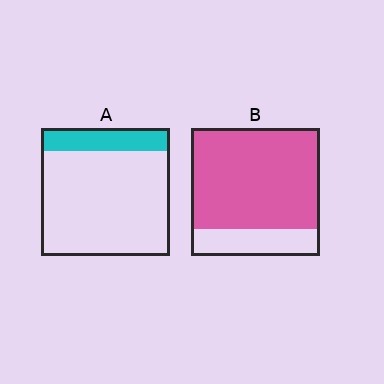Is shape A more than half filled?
No.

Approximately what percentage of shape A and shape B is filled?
A is approximately 20% and B is approximately 80%.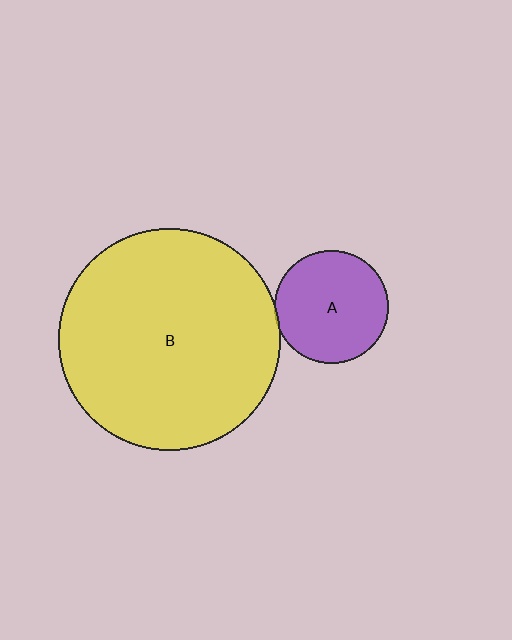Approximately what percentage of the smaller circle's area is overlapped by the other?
Approximately 5%.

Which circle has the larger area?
Circle B (yellow).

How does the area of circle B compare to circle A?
Approximately 3.8 times.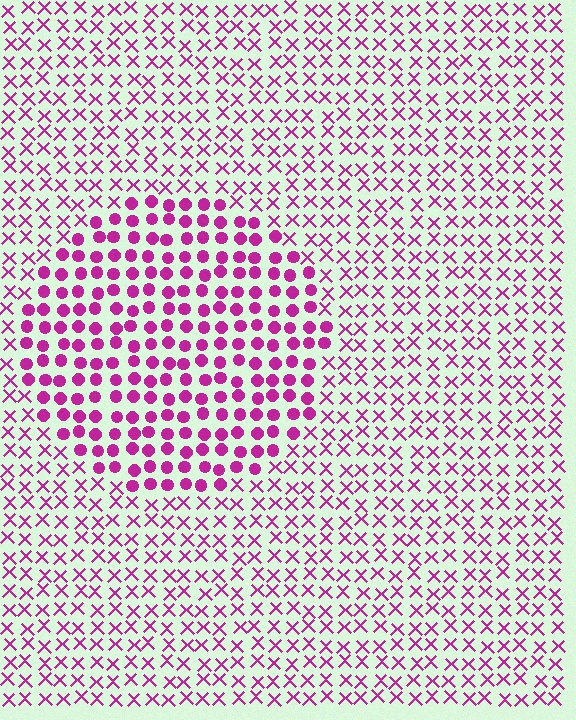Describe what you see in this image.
The image is filled with small magenta elements arranged in a uniform grid. A circle-shaped region contains circles, while the surrounding area contains X marks. The boundary is defined purely by the change in element shape.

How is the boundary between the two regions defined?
The boundary is defined by a change in element shape: circles inside vs. X marks outside. All elements share the same color and spacing.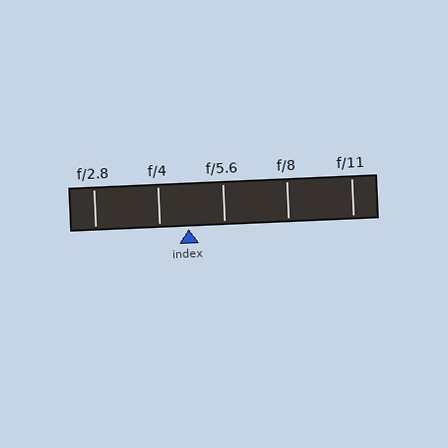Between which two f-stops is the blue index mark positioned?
The index mark is between f/4 and f/5.6.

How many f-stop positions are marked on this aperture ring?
There are 5 f-stop positions marked.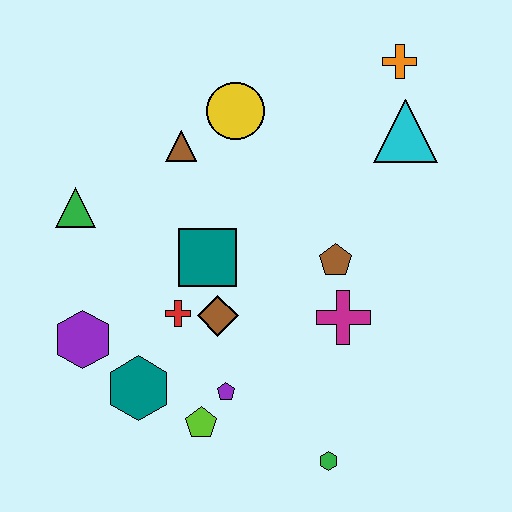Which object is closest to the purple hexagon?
The teal hexagon is closest to the purple hexagon.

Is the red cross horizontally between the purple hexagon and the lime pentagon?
Yes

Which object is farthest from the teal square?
The orange cross is farthest from the teal square.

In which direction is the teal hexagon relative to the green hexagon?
The teal hexagon is to the left of the green hexagon.